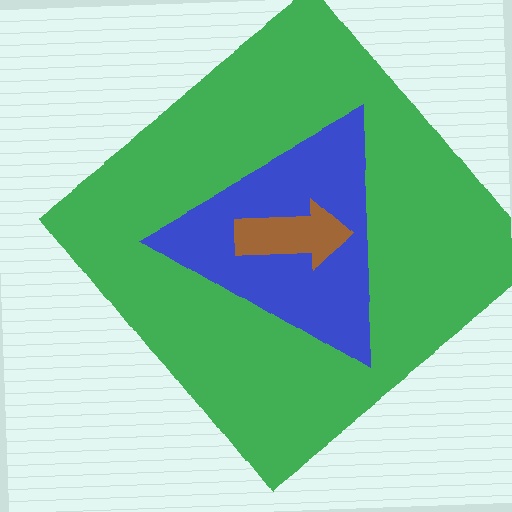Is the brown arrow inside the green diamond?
Yes.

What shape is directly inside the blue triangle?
The brown arrow.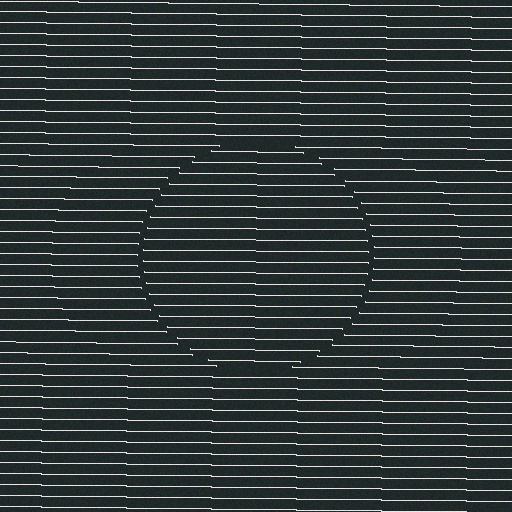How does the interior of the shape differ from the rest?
The interior of the shape contains the same grating, shifted by half a period — the contour is defined by the phase discontinuity where line-ends from the inner and outer gratings abut.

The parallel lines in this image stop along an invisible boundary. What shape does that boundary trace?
An illusory circle. The interior of the shape contains the same grating, shifted by half a period — the contour is defined by the phase discontinuity where line-ends from the inner and outer gratings abut.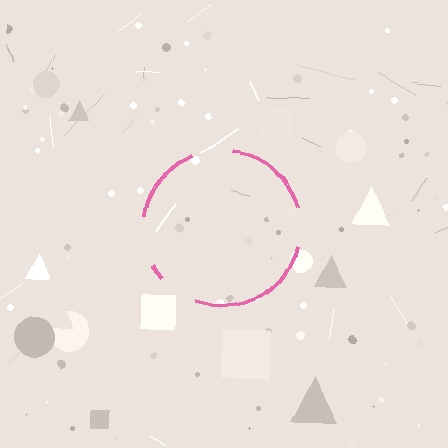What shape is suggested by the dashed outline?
The dashed outline suggests a circle.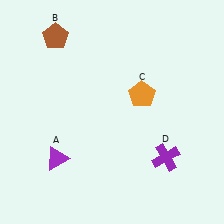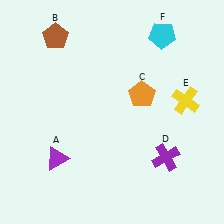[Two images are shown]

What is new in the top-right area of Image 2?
A yellow cross (E) was added in the top-right area of Image 2.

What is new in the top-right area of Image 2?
A cyan pentagon (F) was added in the top-right area of Image 2.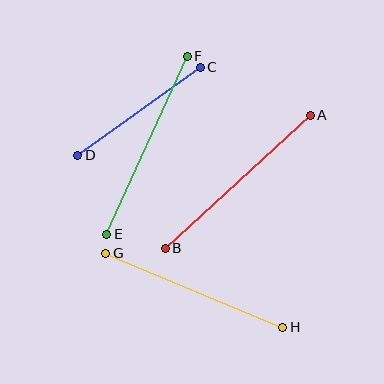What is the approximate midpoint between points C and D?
The midpoint is at approximately (139, 111) pixels.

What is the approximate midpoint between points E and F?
The midpoint is at approximately (147, 145) pixels.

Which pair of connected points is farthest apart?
Points A and B are farthest apart.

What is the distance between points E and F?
The distance is approximately 196 pixels.